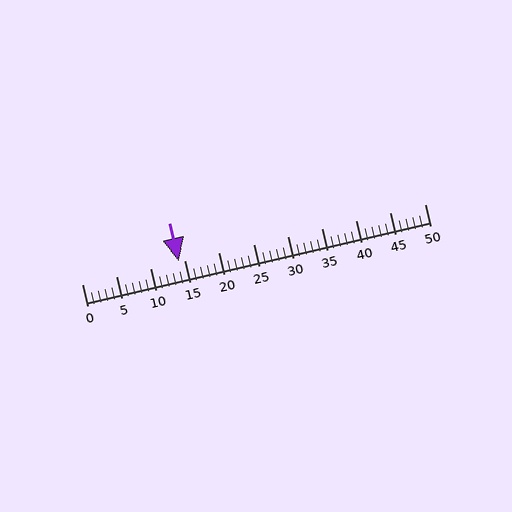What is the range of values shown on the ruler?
The ruler shows values from 0 to 50.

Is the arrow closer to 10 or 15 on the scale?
The arrow is closer to 15.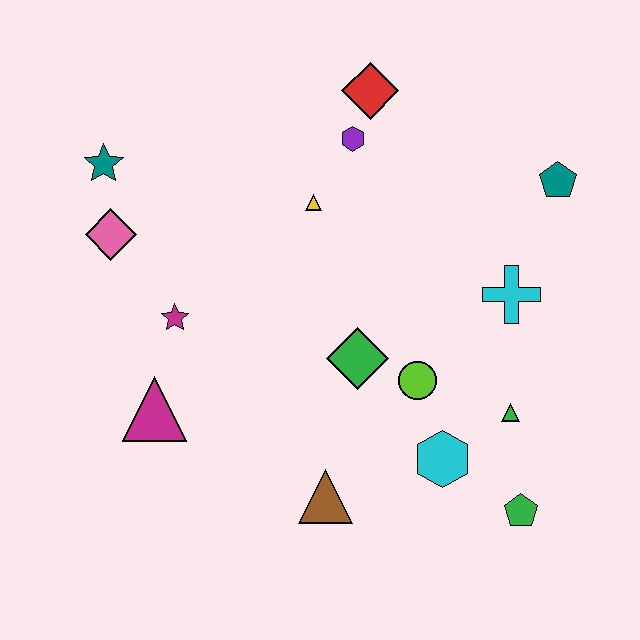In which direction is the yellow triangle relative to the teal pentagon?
The yellow triangle is to the left of the teal pentagon.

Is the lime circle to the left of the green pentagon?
Yes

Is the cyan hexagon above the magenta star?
No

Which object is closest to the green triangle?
The cyan hexagon is closest to the green triangle.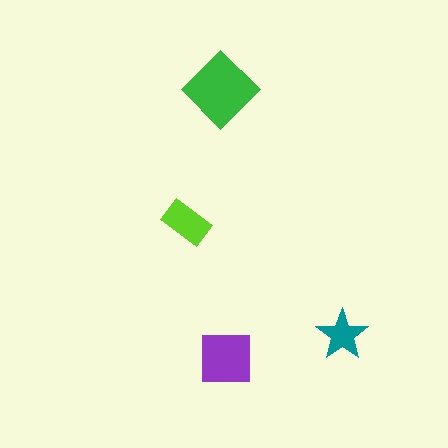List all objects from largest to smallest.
The green diamond, the purple square, the lime rectangle, the teal star.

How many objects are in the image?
There are 4 objects in the image.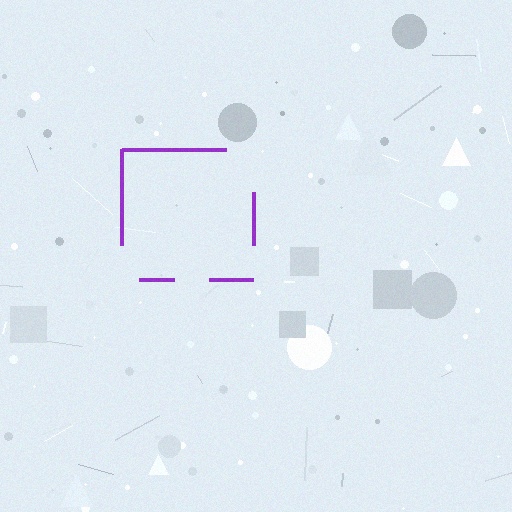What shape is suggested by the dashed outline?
The dashed outline suggests a square.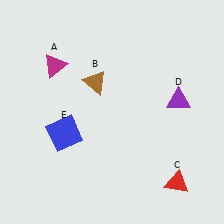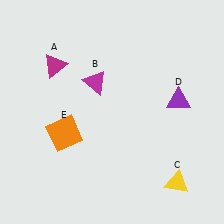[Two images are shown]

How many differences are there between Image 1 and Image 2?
There are 3 differences between the two images.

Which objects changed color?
B changed from brown to magenta. C changed from red to yellow. E changed from blue to orange.